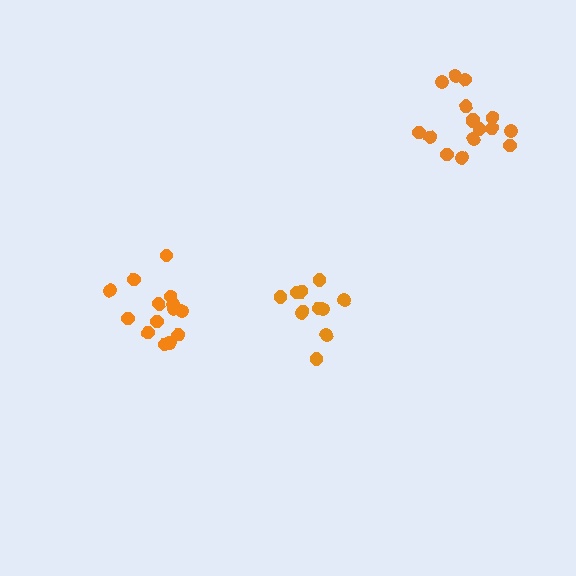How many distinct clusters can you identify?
There are 3 distinct clusters.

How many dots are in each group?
Group 1: 11 dots, Group 2: 16 dots, Group 3: 14 dots (41 total).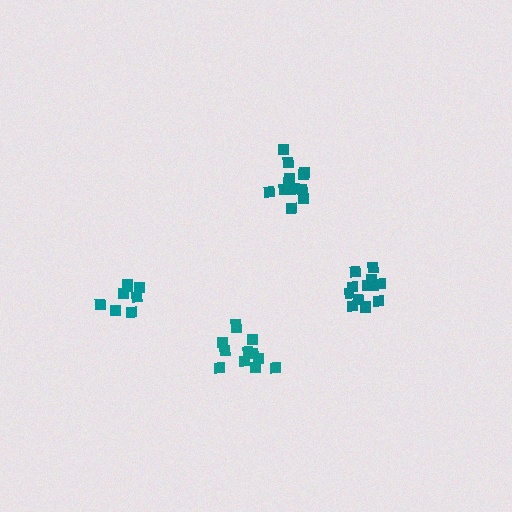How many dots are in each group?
Group 1: 12 dots, Group 2: 8 dots, Group 3: 13 dots, Group 4: 12 dots (45 total).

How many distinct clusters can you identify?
There are 4 distinct clusters.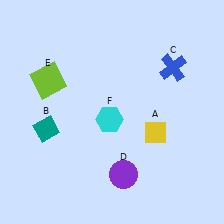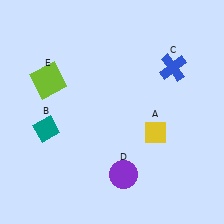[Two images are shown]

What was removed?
The cyan hexagon (F) was removed in Image 2.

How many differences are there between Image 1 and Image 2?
There is 1 difference between the two images.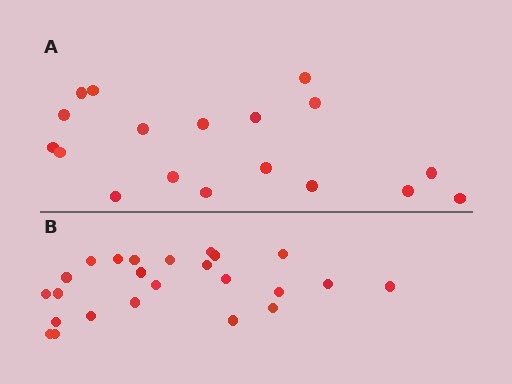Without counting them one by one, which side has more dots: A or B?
Region B (the bottom region) has more dots.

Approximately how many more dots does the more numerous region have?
Region B has about 6 more dots than region A.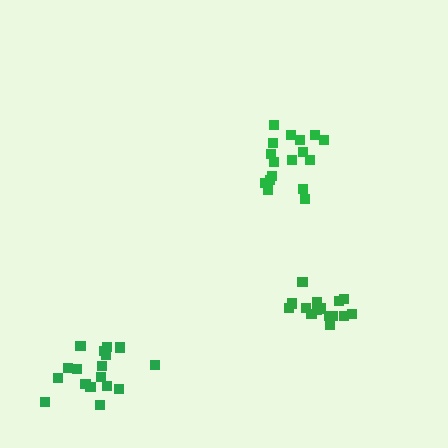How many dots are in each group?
Group 1: 17 dots, Group 2: 18 dots, Group 3: 15 dots (50 total).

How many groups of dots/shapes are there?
There are 3 groups.